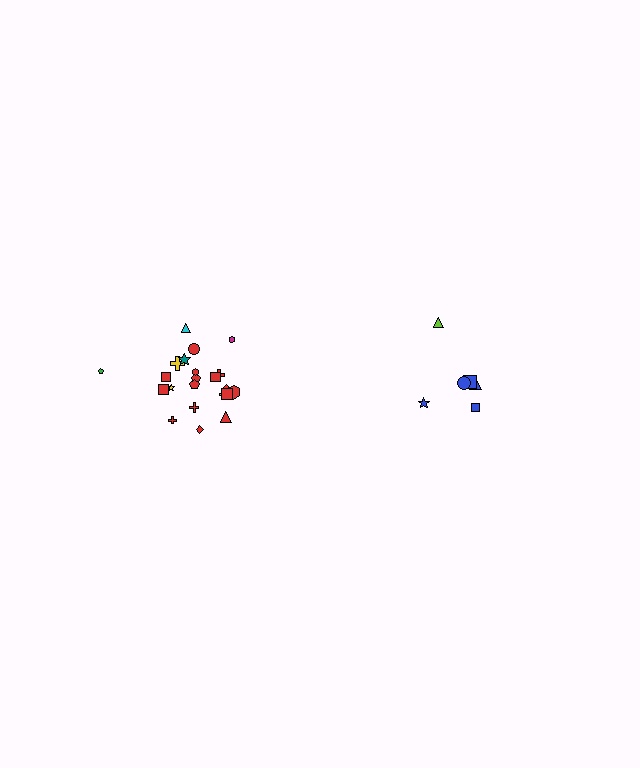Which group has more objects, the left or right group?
The left group.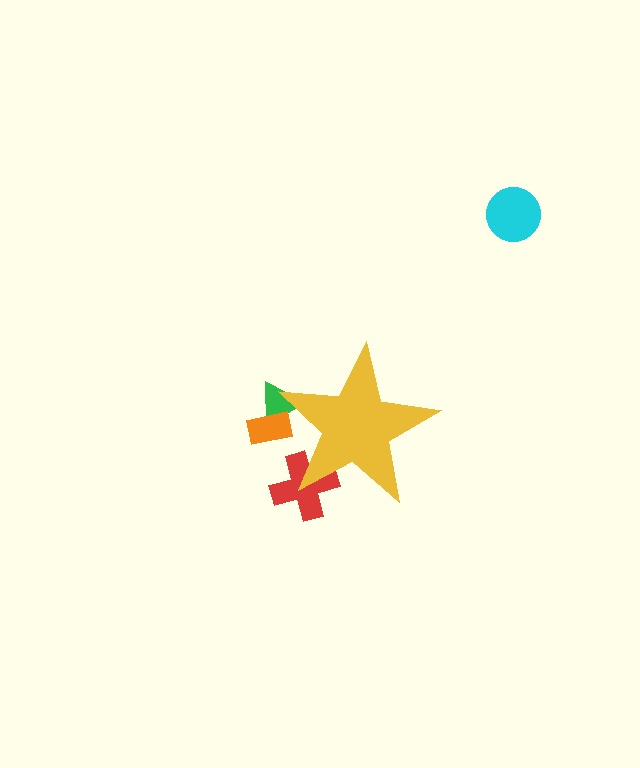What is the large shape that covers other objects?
A yellow star.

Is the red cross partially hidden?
Yes, the red cross is partially hidden behind the yellow star.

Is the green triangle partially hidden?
Yes, the green triangle is partially hidden behind the yellow star.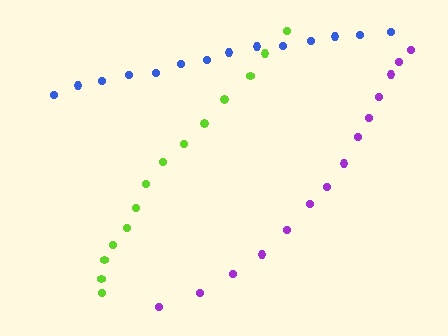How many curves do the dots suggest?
There are 3 distinct paths.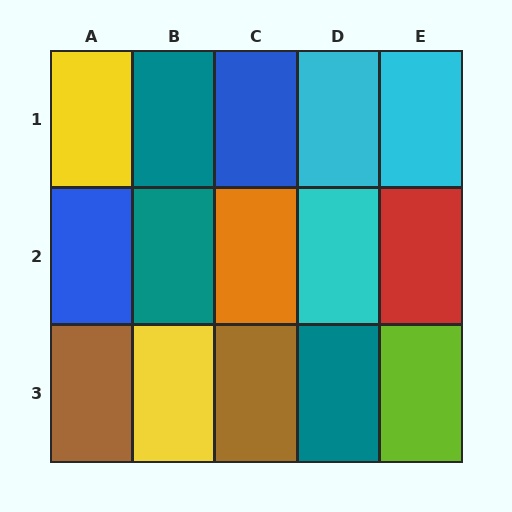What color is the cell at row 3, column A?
Brown.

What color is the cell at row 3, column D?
Teal.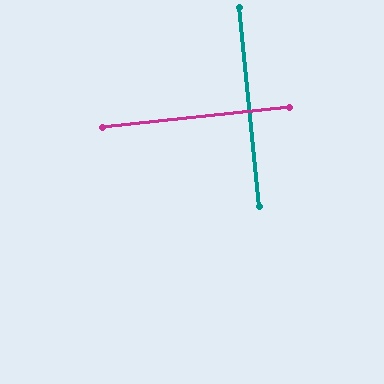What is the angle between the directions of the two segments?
Approximately 90 degrees.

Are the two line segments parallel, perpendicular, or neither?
Perpendicular — they meet at approximately 90°.